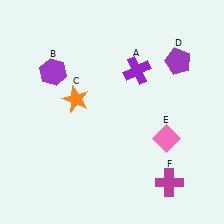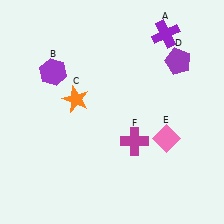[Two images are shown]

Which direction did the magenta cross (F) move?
The magenta cross (F) moved up.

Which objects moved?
The objects that moved are: the purple cross (A), the magenta cross (F).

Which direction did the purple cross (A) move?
The purple cross (A) moved up.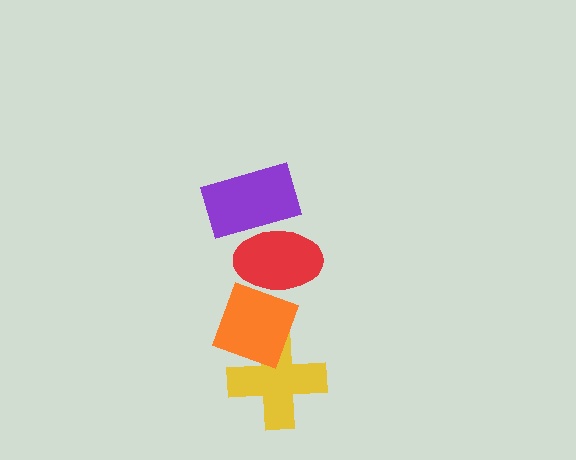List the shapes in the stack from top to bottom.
From top to bottom: the purple rectangle, the red ellipse, the orange diamond, the yellow cross.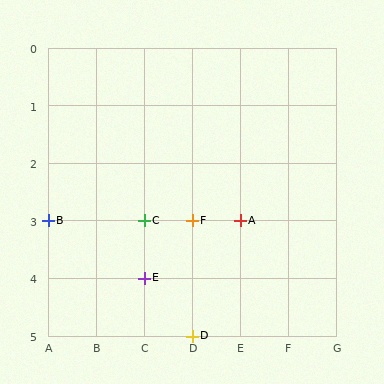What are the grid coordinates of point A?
Point A is at grid coordinates (E, 3).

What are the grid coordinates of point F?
Point F is at grid coordinates (D, 3).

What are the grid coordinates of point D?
Point D is at grid coordinates (D, 5).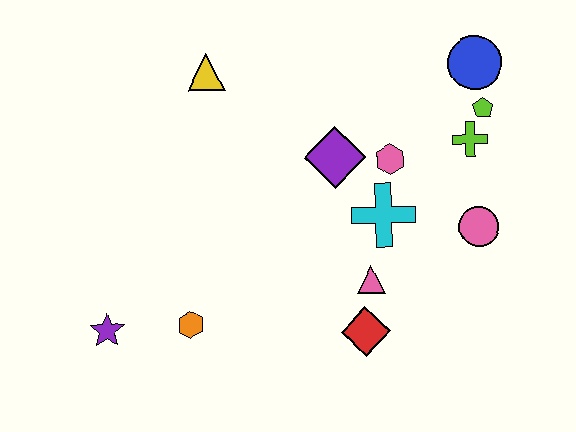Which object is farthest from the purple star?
The blue circle is farthest from the purple star.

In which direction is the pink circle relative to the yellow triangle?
The pink circle is to the right of the yellow triangle.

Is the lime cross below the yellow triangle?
Yes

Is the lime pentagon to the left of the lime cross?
No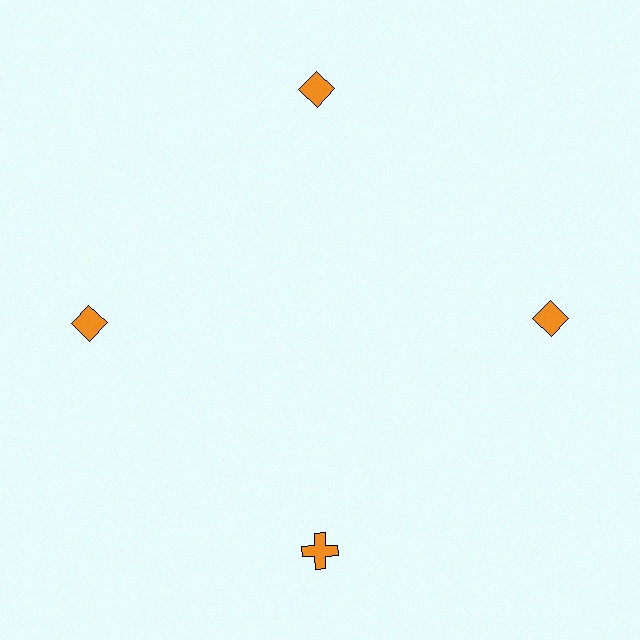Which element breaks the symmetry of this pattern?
The orange cross at roughly the 6 o'clock position breaks the symmetry. All other shapes are orange diamonds.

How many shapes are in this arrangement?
There are 4 shapes arranged in a ring pattern.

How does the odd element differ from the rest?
It has a different shape: cross instead of diamond.